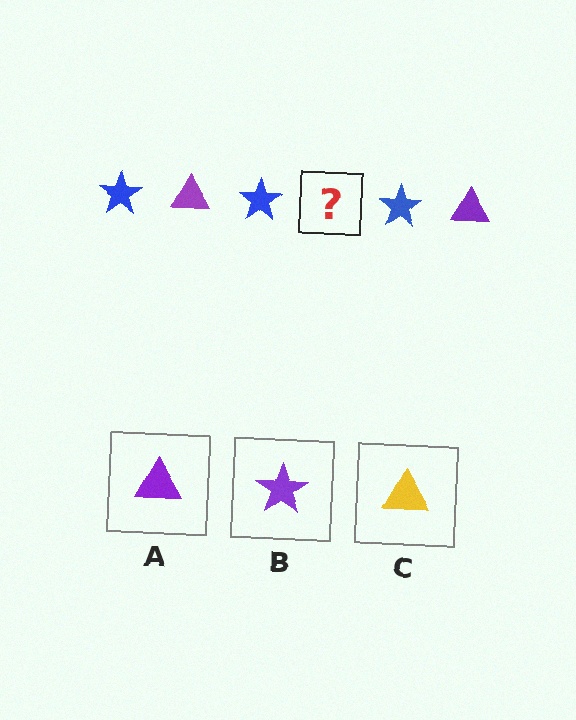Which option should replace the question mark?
Option A.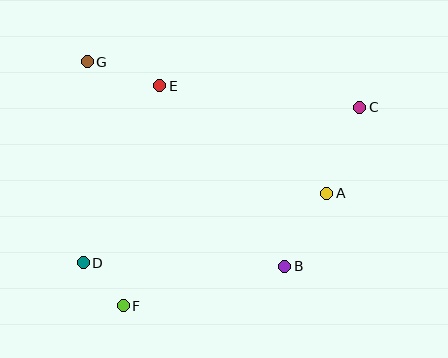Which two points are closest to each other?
Points D and F are closest to each other.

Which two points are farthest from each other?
Points C and D are farthest from each other.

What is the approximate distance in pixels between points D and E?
The distance between D and E is approximately 192 pixels.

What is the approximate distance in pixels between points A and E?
The distance between A and E is approximately 199 pixels.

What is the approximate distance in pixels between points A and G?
The distance between A and G is approximately 274 pixels.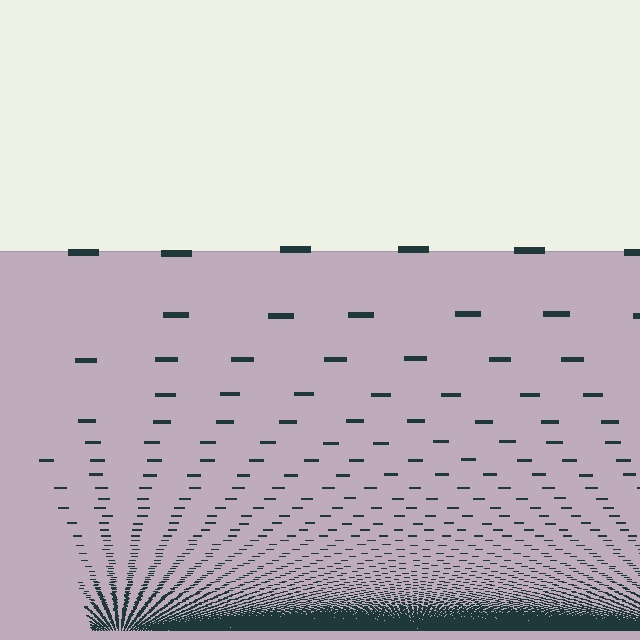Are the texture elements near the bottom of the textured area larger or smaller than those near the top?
Smaller. The gradient is inverted — elements near the bottom are smaller and denser.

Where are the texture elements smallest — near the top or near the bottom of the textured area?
Near the bottom.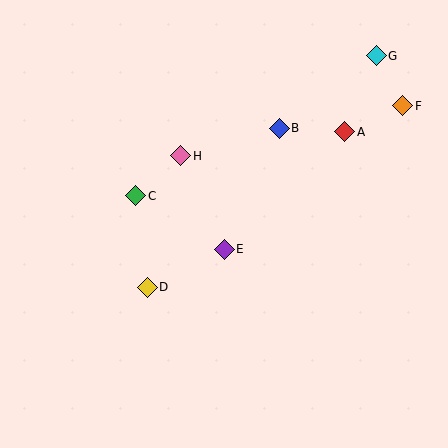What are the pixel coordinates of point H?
Point H is at (181, 156).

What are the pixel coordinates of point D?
Point D is at (147, 287).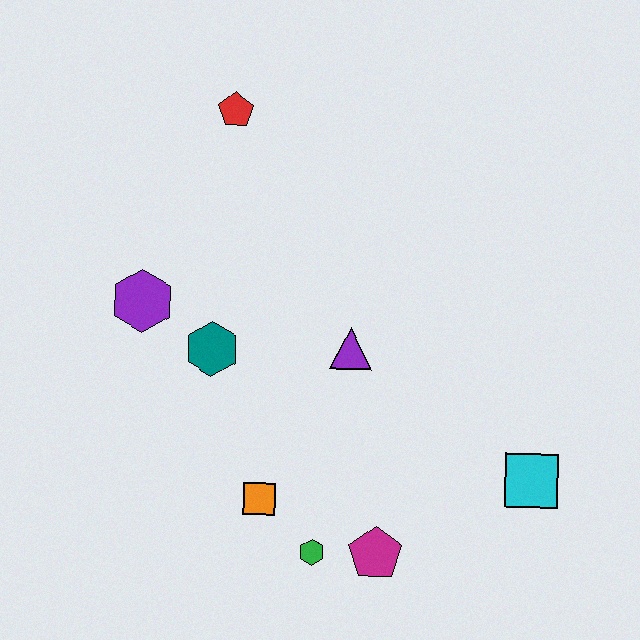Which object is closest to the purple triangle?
The teal hexagon is closest to the purple triangle.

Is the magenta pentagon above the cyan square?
No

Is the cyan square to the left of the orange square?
No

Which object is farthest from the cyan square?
The red pentagon is farthest from the cyan square.